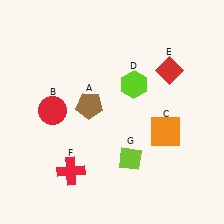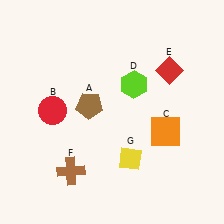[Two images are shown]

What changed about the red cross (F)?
In Image 1, F is red. In Image 2, it changed to brown.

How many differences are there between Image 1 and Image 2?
There are 2 differences between the two images.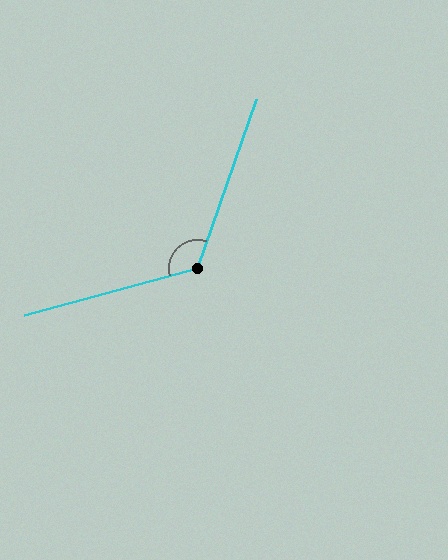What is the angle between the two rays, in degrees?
Approximately 124 degrees.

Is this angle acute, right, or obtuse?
It is obtuse.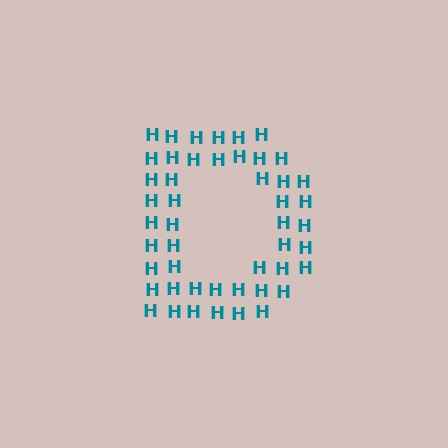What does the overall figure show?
The overall figure shows the letter D.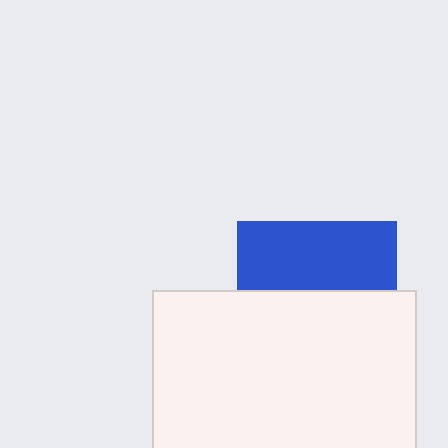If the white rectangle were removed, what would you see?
You would see the complete blue square.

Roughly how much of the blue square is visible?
A small part of it is visible (roughly 42%).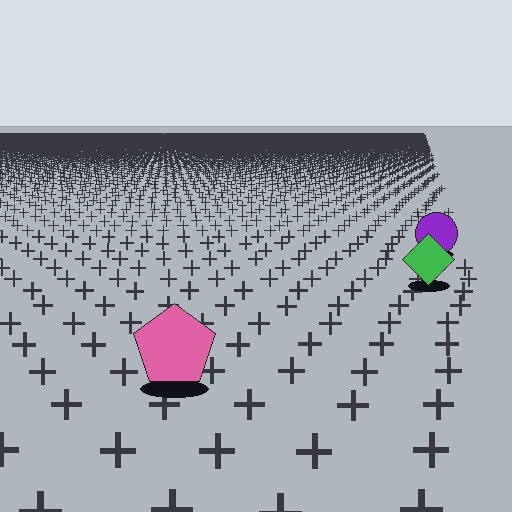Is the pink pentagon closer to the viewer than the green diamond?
Yes. The pink pentagon is closer — you can tell from the texture gradient: the ground texture is coarser near it.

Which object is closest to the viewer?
The pink pentagon is closest. The texture marks near it are larger and more spread out.